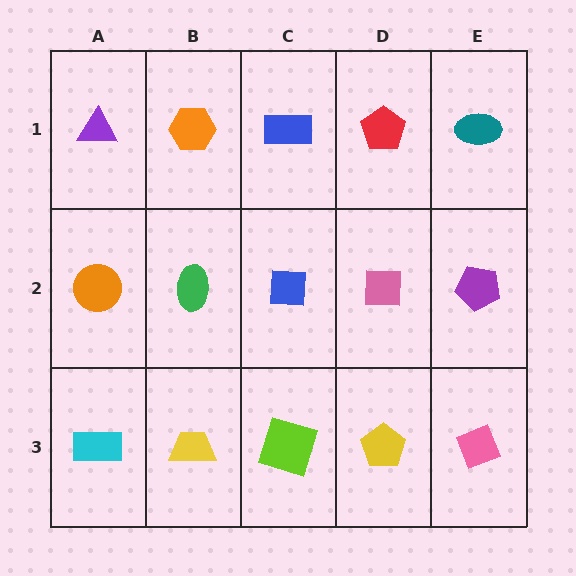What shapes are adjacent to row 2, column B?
An orange hexagon (row 1, column B), a yellow trapezoid (row 3, column B), an orange circle (row 2, column A), a blue square (row 2, column C).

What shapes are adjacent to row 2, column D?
A red pentagon (row 1, column D), a yellow pentagon (row 3, column D), a blue square (row 2, column C), a purple pentagon (row 2, column E).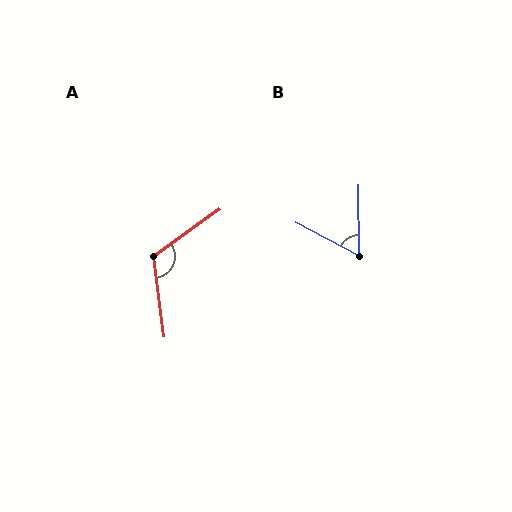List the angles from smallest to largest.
B (62°), A (118°).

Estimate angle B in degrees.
Approximately 62 degrees.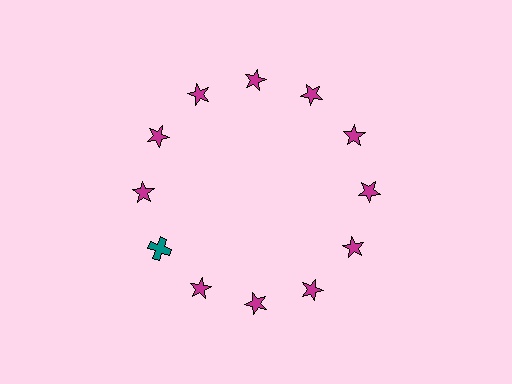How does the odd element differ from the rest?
It differs in both color (teal instead of magenta) and shape (cross instead of star).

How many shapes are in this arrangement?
There are 12 shapes arranged in a ring pattern.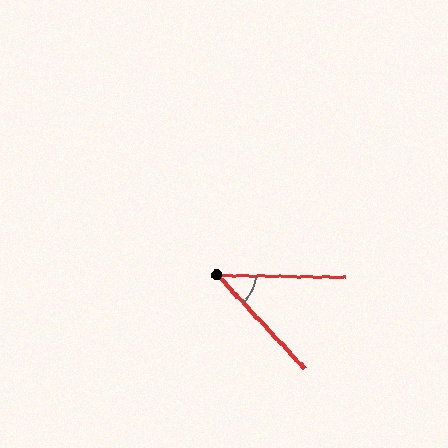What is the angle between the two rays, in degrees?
Approximately 46 degrees.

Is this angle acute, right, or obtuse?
It is acute.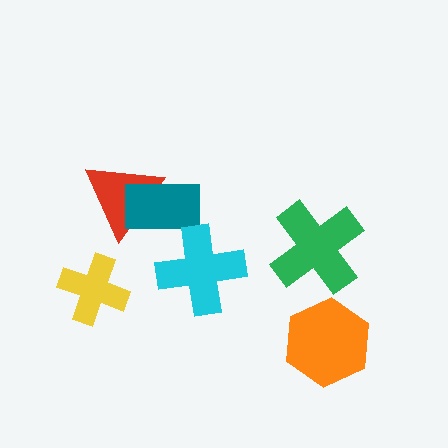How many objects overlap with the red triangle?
1 object overlaps with the red triangle.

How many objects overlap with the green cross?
0 objects overlap with the green cross.